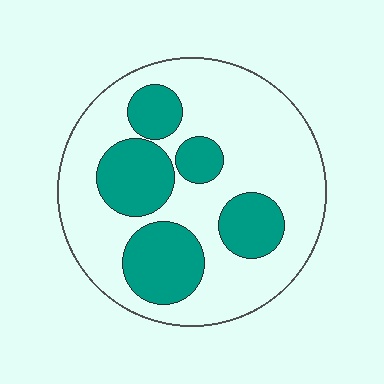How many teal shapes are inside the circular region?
5.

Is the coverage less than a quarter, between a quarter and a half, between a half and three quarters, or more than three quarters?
Between a quarter and a half.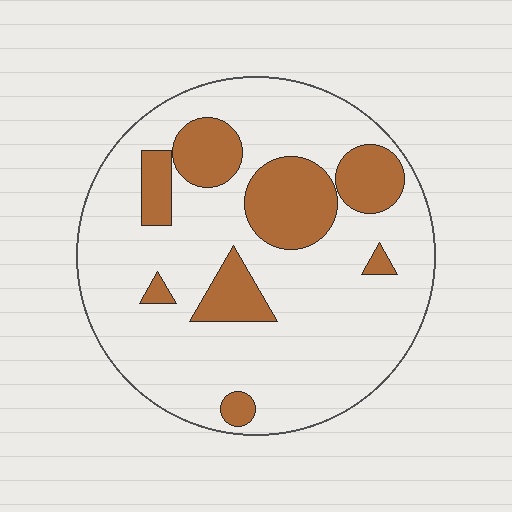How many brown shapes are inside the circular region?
8.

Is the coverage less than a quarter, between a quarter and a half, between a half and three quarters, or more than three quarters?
Less than a quarter.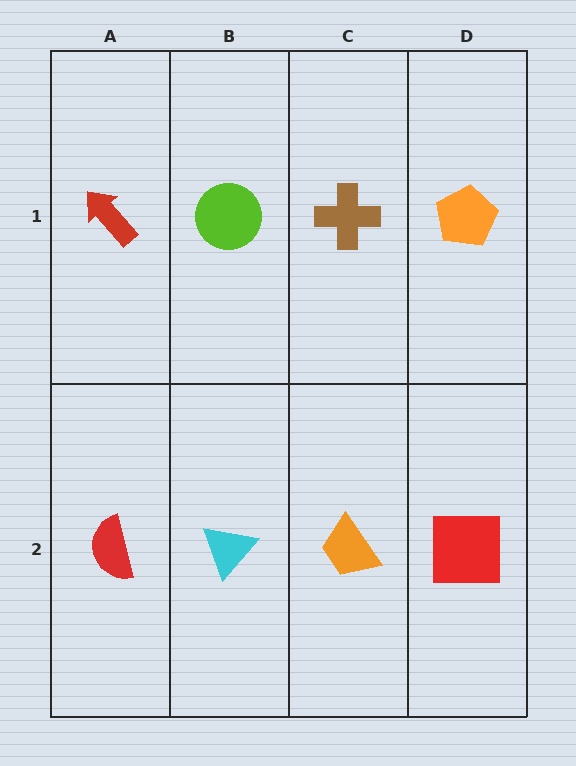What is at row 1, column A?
A red arrow.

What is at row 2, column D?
A red square.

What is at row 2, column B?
A cyan triangle.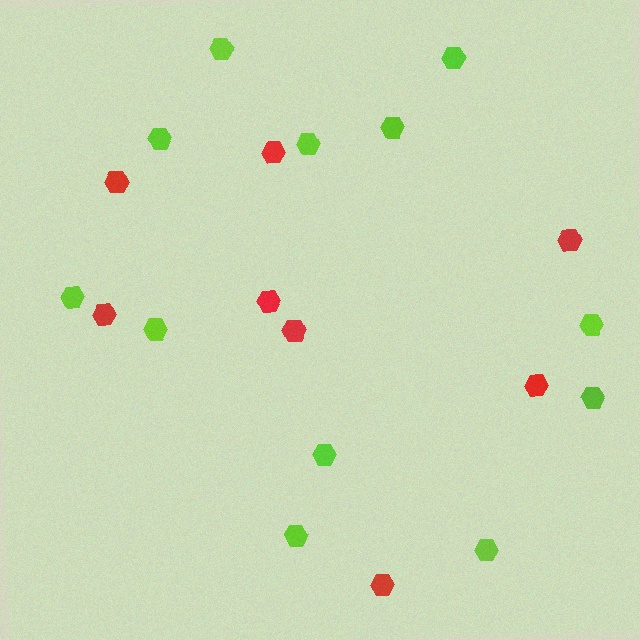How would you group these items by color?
There are 2 groups: one group of lime hexagons (12) and one group of red hexagons (8).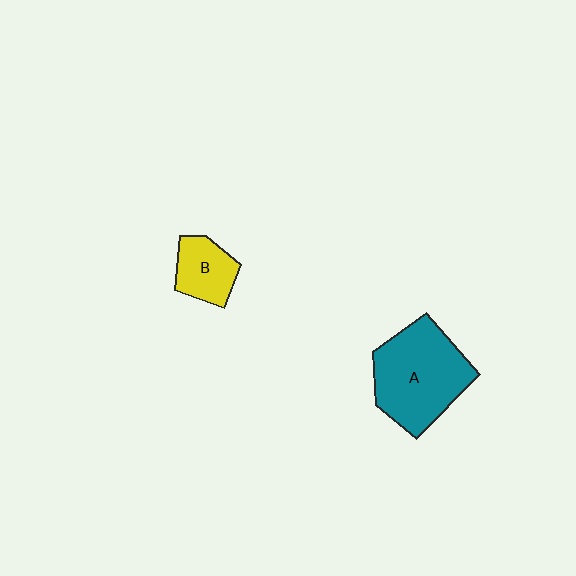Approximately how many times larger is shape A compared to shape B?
Approximately 2.3 times.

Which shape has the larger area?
Shape A (teal).